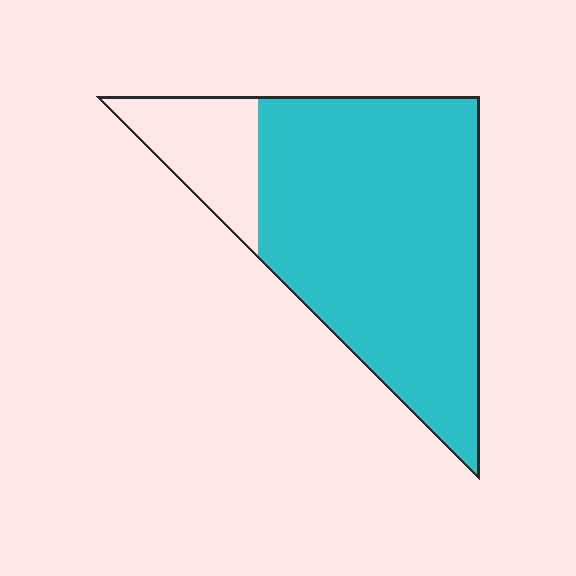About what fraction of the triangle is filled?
About five sixths (5/6).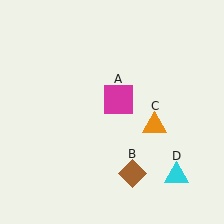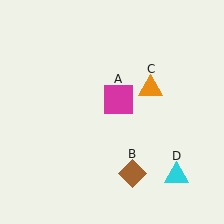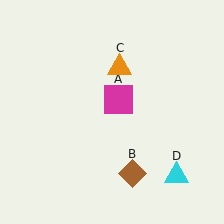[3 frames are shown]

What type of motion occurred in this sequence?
The orange triangle (object C) rotated counterclockwise around the center of the scene.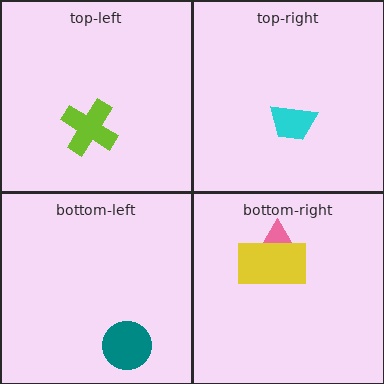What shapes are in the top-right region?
The cyan trapezoid.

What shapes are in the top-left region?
The lime cross.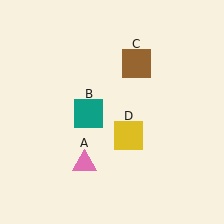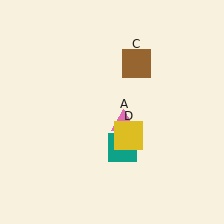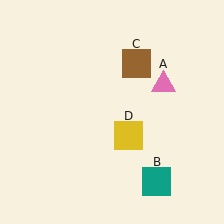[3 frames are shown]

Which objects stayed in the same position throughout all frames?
Brown square (object C) and yellow square (object D) remained stationary.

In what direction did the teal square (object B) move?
The teal square (object B) moved down and to the right.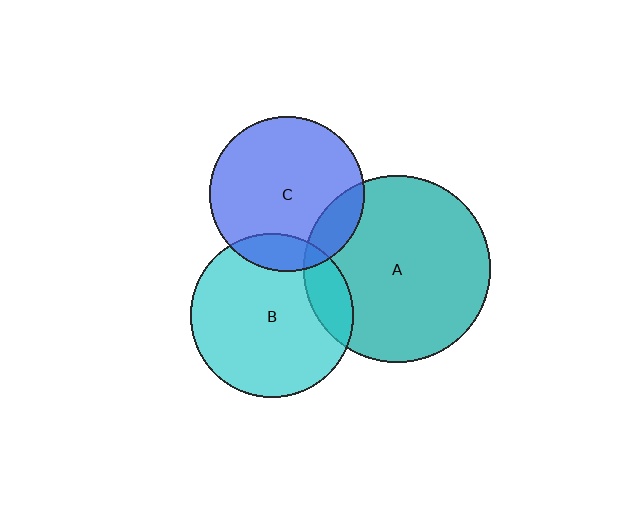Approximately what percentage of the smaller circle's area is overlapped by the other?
Approximately 15%.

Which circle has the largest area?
Circle A (teal).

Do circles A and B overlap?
Yes.